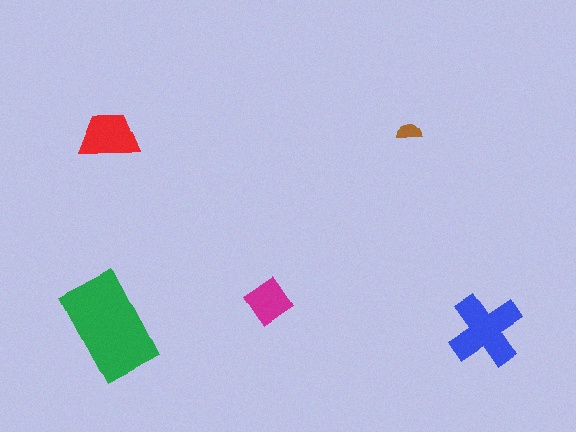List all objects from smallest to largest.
The brown semicircle, the magenta diamond, the red trapezoid, the blue cross, the green rectangle.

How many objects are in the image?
There are 5 objects in the image.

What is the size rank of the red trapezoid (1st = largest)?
3rd.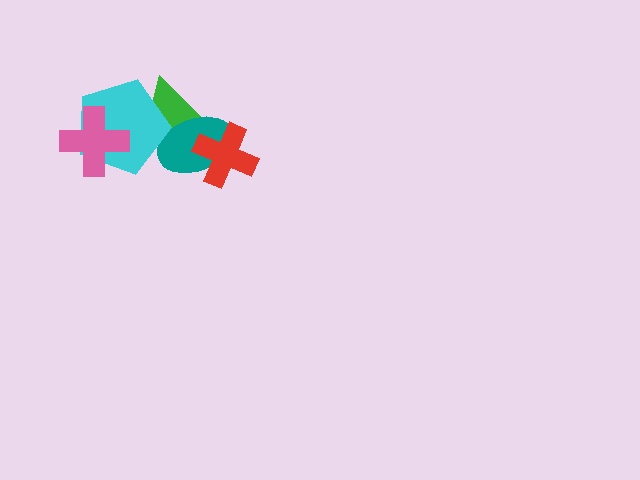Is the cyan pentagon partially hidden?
Yes, it is partially covered by another shape.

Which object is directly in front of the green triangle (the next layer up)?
The teal ellipse is directly in front of the green triangle.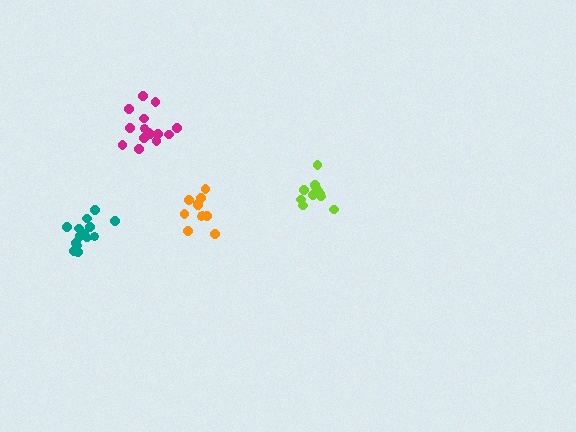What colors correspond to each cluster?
The clusters are colored: magenta, orange, teal, lime.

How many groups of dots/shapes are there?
There are 4 groups.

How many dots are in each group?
Group 1: 15 dots, Group 2: 11 dots, Group 3: 14 dots, Group 4: 11 dots (51 total).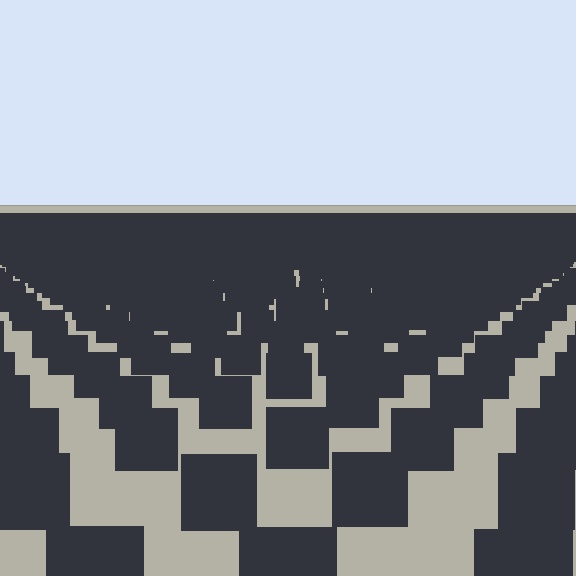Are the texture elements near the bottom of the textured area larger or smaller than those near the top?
Larger. Near the bottom, elements are closer to the viewer and appear at a bigger on-screen size.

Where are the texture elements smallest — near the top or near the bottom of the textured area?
Near the top.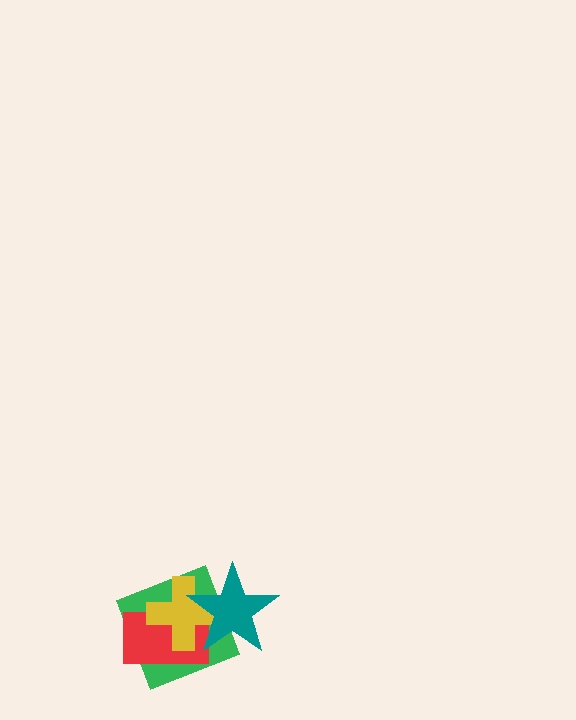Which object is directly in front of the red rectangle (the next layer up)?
The yellow cross is directly in front of the red rectangle.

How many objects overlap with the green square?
3 objects overlap with the green square.